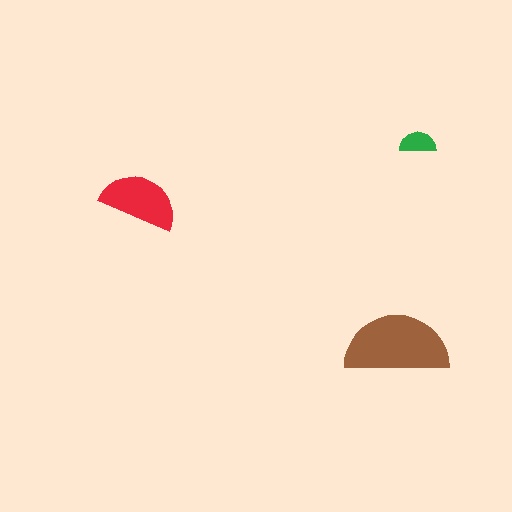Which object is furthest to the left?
The red semicircle is leftmost.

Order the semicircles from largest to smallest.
the brown one, the red one, the green one.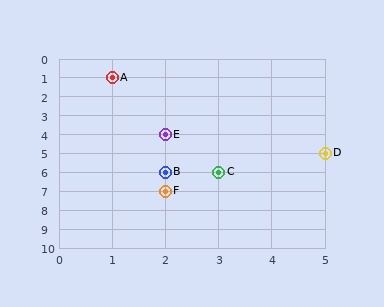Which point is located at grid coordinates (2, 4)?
Point E is at (2, 4).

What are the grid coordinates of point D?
Point D is at grid coordinates (5, 5).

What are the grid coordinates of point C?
Point C is at grid coordinates (3, 6).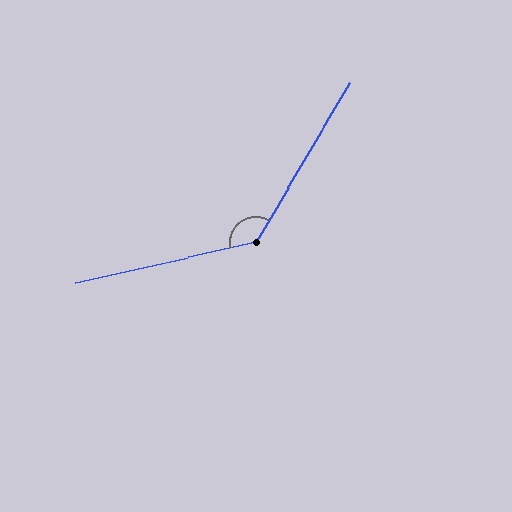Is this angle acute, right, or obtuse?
It is obtuse.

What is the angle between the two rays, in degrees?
Approximately 134 degrees.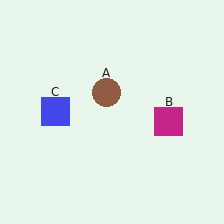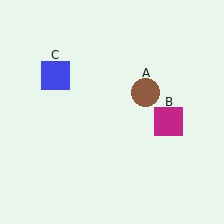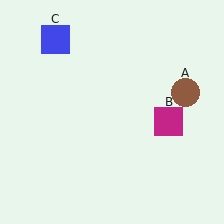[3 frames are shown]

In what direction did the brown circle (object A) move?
The brown circle (object A) moved right.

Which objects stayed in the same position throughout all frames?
Magenta square (object B) remained stationary.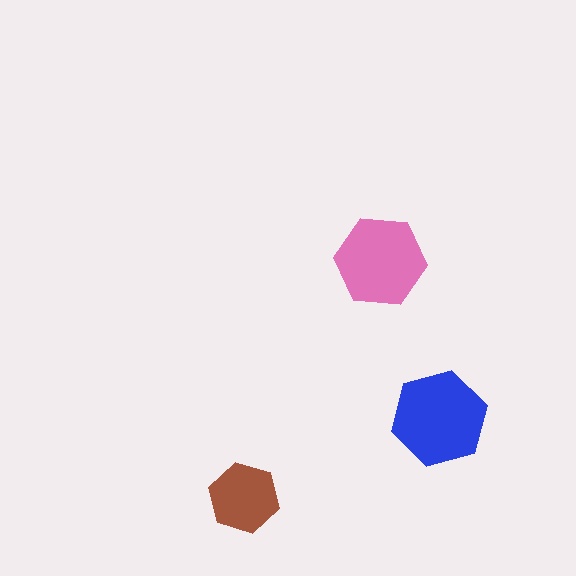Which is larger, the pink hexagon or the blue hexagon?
The blue one.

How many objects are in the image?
There are 3 objects in the image.